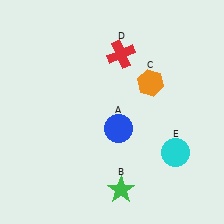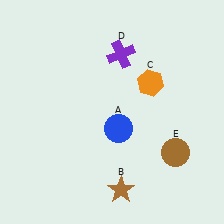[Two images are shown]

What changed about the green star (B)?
In Image 1, B is green. In Image 2, it changed to brown.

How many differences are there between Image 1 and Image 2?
There are 3 differences between the two images.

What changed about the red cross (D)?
In Image 1, D is red. In Image 2, it changed to purple.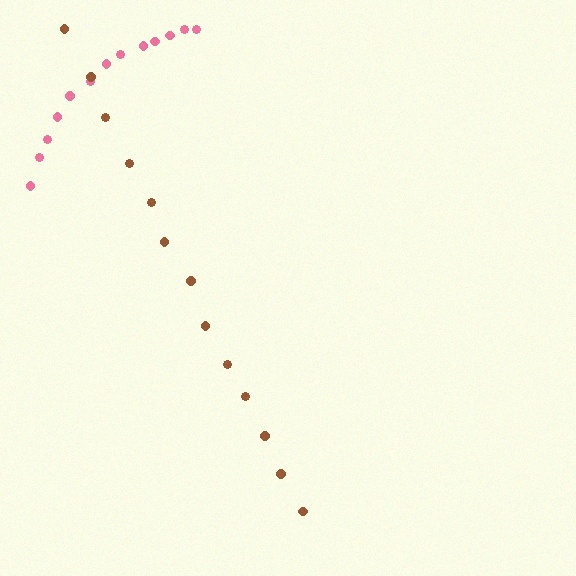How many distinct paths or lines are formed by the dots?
There are 2 distinct paths.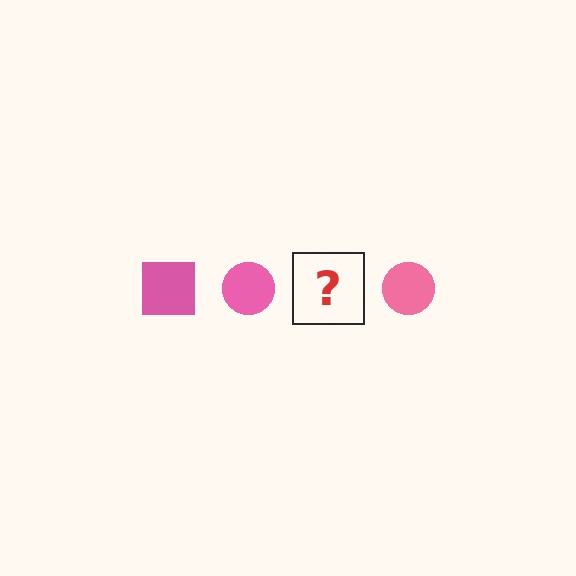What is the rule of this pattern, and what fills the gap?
The rule is that the pattern cycles through square, circle shapes in pink. The gap should be filled with a pink square.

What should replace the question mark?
The question mark should be replaced with a pink square.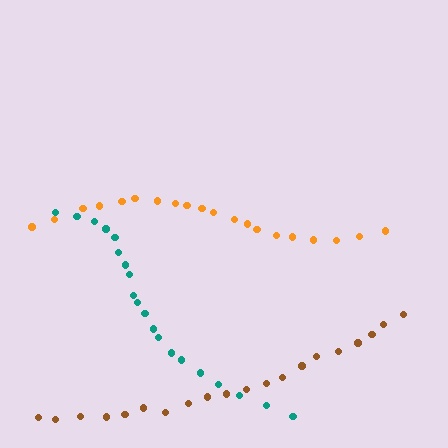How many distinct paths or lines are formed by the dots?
There are 3 distinct paths.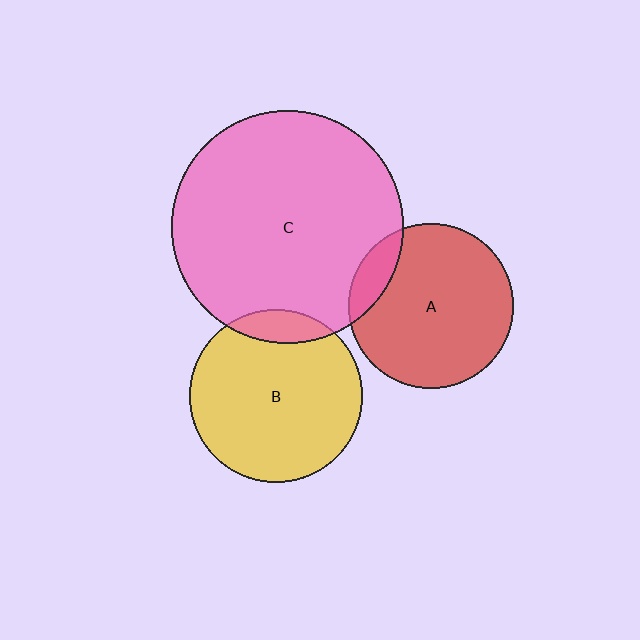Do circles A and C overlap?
Yes.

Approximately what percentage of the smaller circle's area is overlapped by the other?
Approximately 15%.